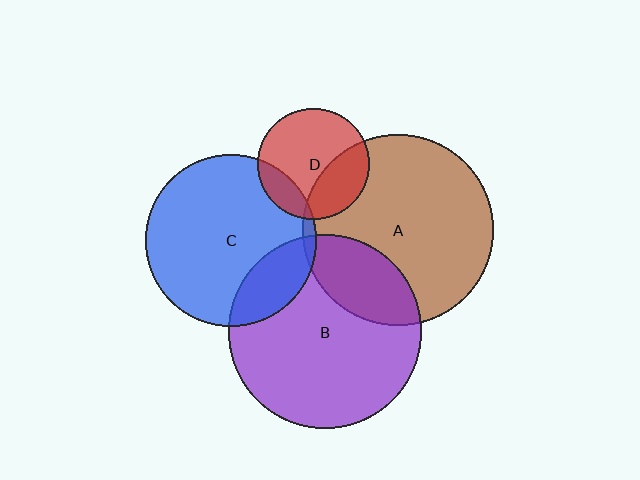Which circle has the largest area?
Circle B (purple).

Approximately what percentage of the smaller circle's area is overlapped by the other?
Approximately 20%.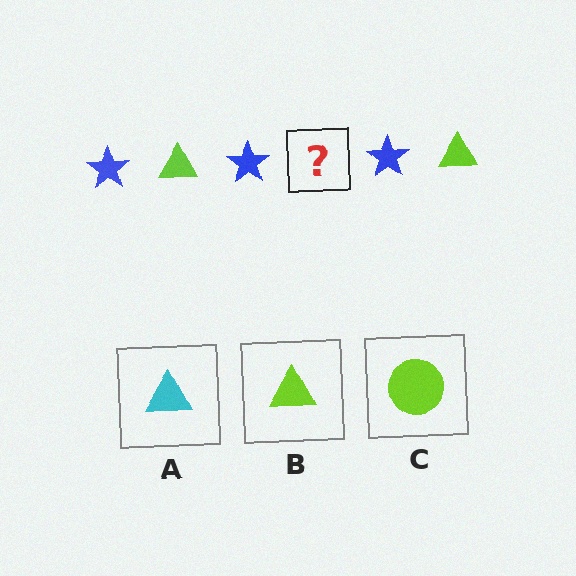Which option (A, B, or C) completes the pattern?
B.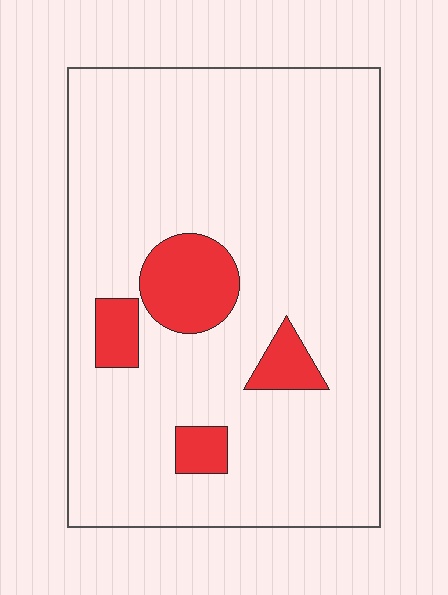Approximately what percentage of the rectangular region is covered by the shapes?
Approximately 10%.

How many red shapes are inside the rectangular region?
4.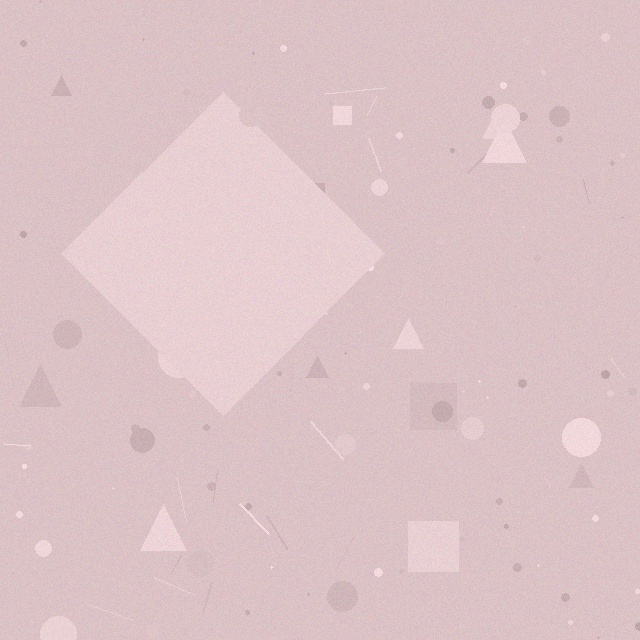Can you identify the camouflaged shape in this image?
The camouflaged shape is a diamond.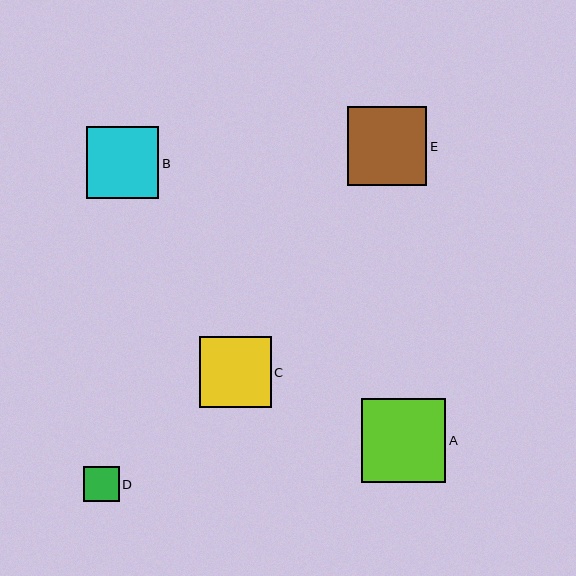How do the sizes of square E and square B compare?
Square E and square B are approximately the same size.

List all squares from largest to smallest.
From largest to smallest: A, E, B, C, D.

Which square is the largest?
Square A is the largest with a size of approximately 84 pixels.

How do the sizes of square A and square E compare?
Square A and square E are approximately the same size.